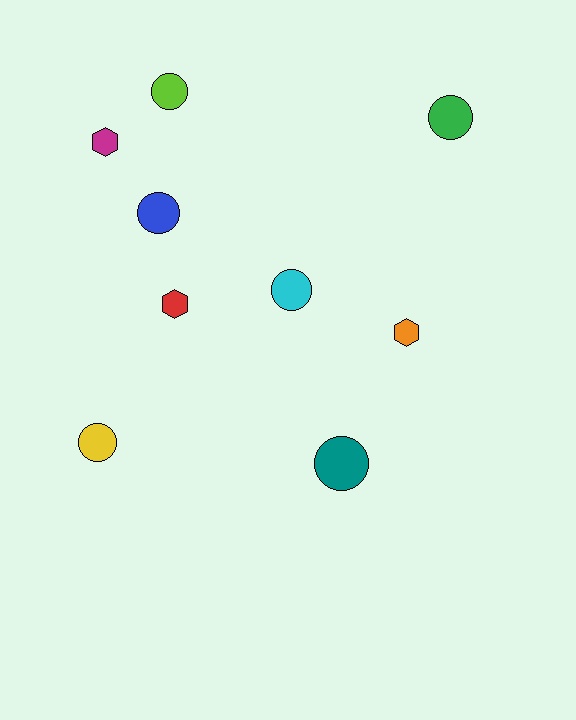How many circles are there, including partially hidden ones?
There are 6 circles.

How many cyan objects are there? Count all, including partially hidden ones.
There is 1 cyan object.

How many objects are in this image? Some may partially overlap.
There are 9 objects.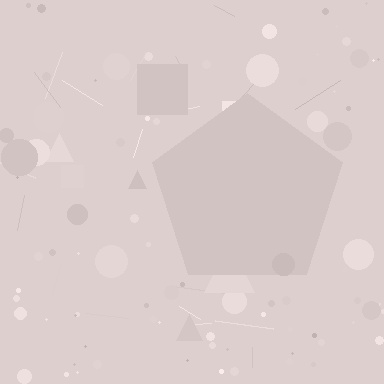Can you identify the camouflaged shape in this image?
The camouflaged shape is a pentagon.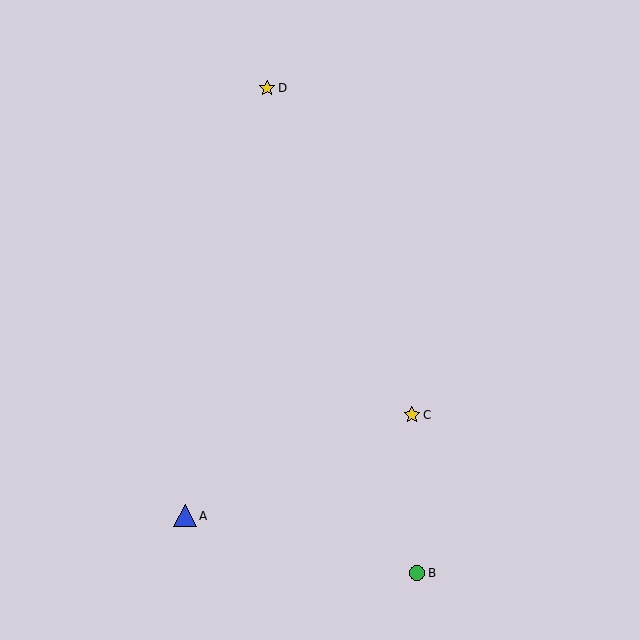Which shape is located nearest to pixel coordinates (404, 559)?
The green circle (labeled B) at (417, 573) is nearest to that location.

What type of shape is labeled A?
Shape A is a blue triangle.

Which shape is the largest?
The blue triangle (labeled A) is the largest.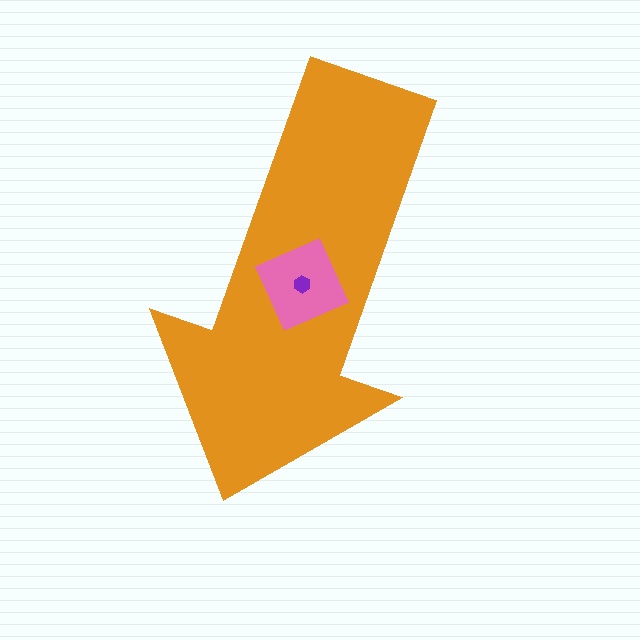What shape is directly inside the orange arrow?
The pink square.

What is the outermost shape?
The orange arrow.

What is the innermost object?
The purple hexagon.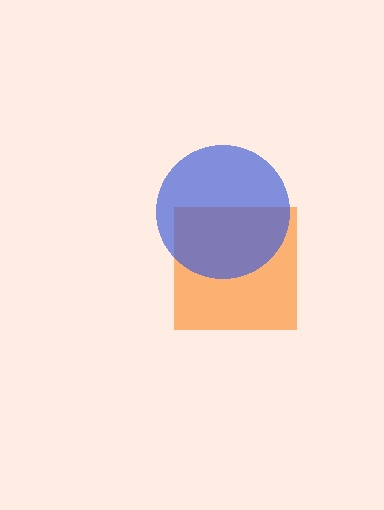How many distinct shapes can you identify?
There are 2 distinct shapes: an orange square, a blue circle.